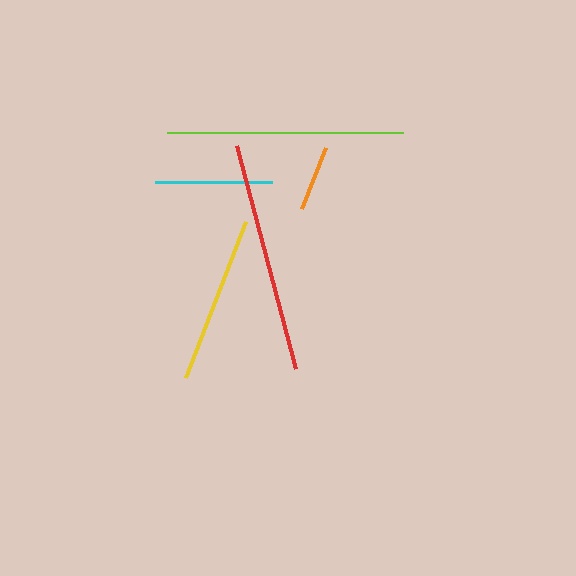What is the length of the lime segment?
The lime segment is approximately 236 pixels long.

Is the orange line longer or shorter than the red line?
The red line is longer than the orange line.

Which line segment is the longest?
The lime line is the longest at approximately 236 pixels.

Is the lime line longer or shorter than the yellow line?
The lime line is longer than the yellow line.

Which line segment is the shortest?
The orange line is the shortest at approximately 65 pixels.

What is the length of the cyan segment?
The cyan segment is approximately 117 pixels long.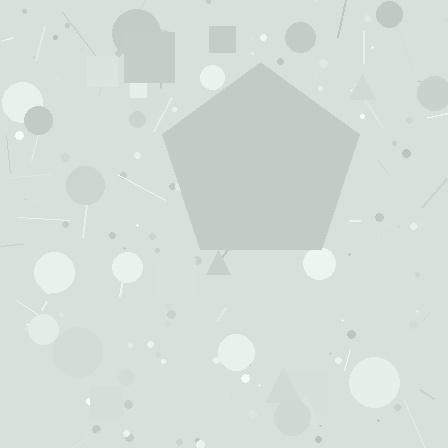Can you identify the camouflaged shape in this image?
The camouflaged shape is a pentagon.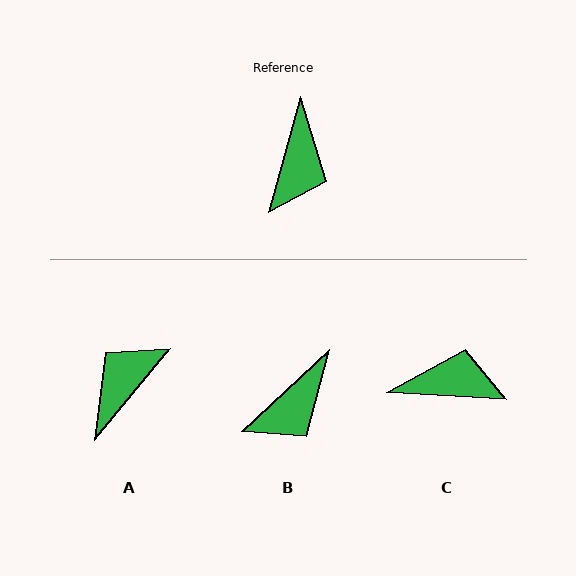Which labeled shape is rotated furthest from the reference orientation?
A, about 156 degrees away.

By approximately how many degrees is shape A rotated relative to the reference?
Approximately 156 degrees counter-clockwise.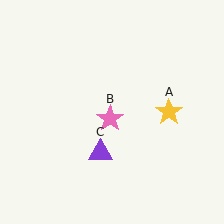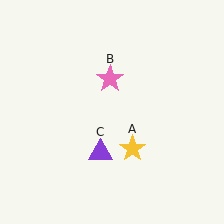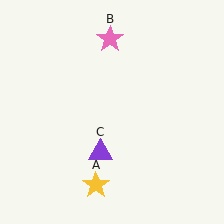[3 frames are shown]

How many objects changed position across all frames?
2 objects changed position: yellow star (object A), pink star (object B).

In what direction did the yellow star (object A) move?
The yellow star (object A) moved down and to the left.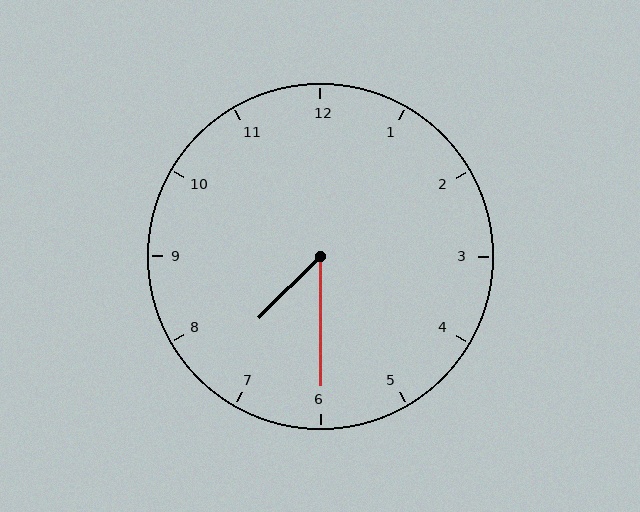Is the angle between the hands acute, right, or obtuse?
It is acute.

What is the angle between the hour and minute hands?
Approximately 45 degrees.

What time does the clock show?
7:30.